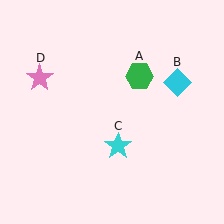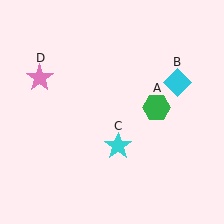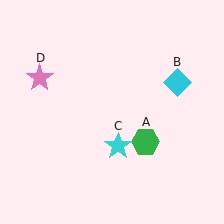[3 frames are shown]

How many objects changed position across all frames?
1 object changed position: green hexagon (object A).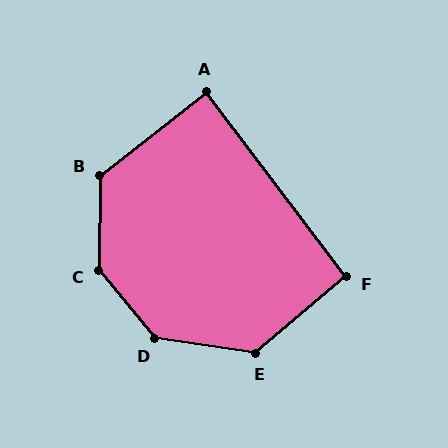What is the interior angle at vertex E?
Approximately 131 degrees (obtuse).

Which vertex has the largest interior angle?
C, at approximately 140 degrees.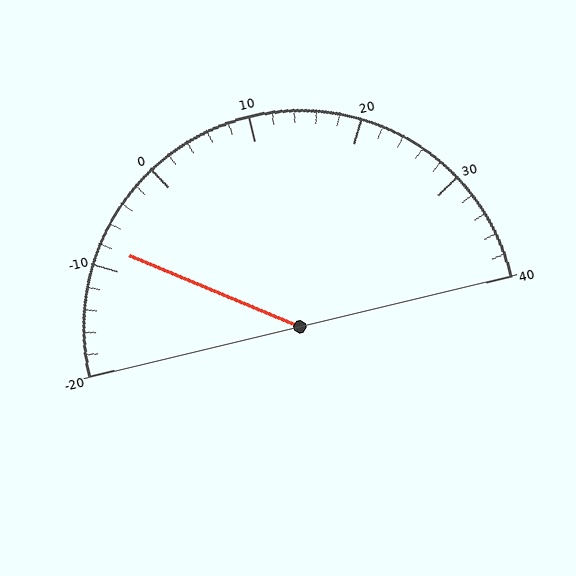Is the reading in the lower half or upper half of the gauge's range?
The reading is in the lower half of the range (-20 to 40).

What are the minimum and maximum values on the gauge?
The gauge ranges from -20 to 40.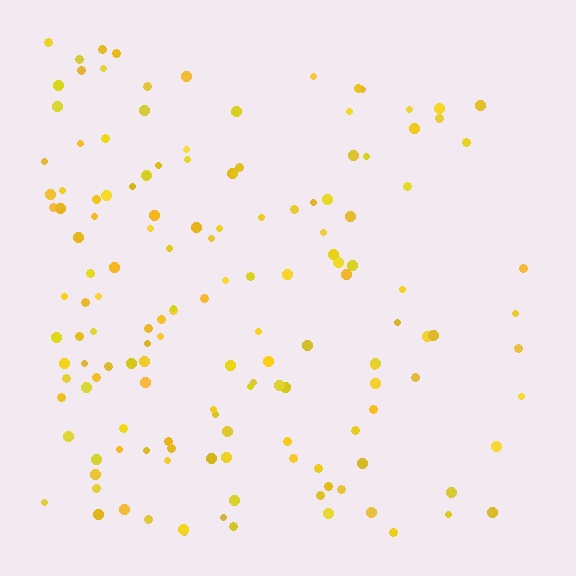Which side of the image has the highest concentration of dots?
The left.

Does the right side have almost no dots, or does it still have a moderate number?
Still a moderate number, just noticeably fewer than the left.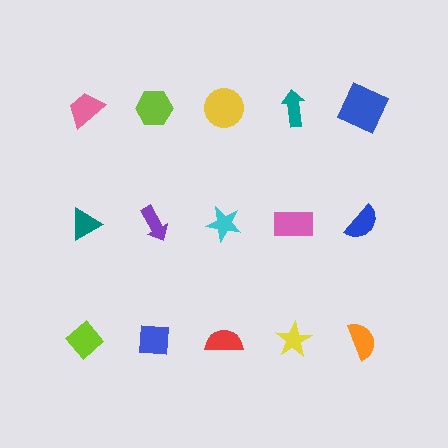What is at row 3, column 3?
A red semicircle.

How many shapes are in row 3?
5 shapes.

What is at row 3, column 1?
A lime diamond.